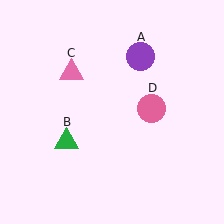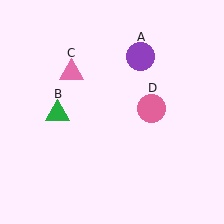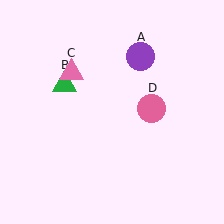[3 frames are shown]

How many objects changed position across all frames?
1 object changed position: green triangle (object B).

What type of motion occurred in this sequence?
The green triangle (object B) rotated clockwise around the center of the scene.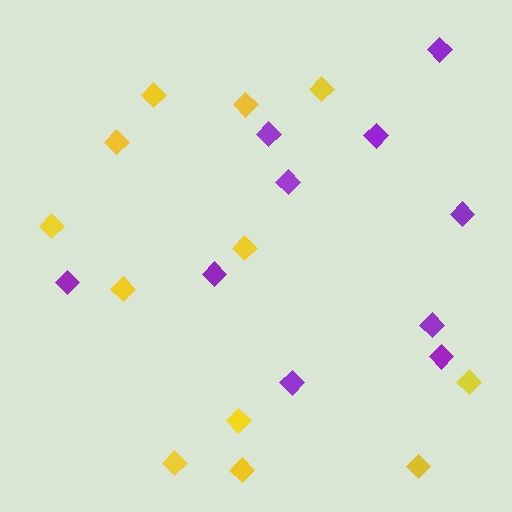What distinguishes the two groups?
There are 2 groups: one group of purple diamonds (10) and one group of yellow diamonds (12).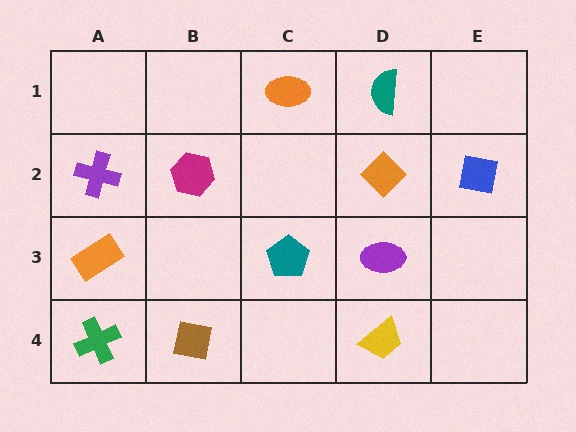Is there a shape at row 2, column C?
No, that cell is empty.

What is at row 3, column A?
An orange rectangle.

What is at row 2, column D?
An orange diamond.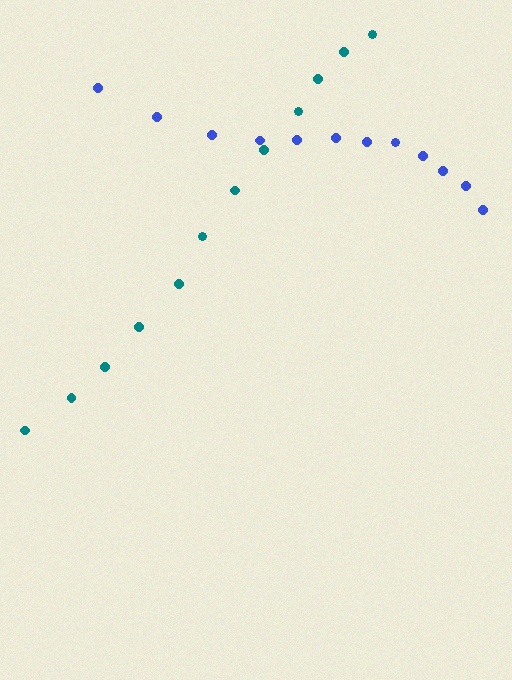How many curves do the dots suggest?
There are 2 distinct paths.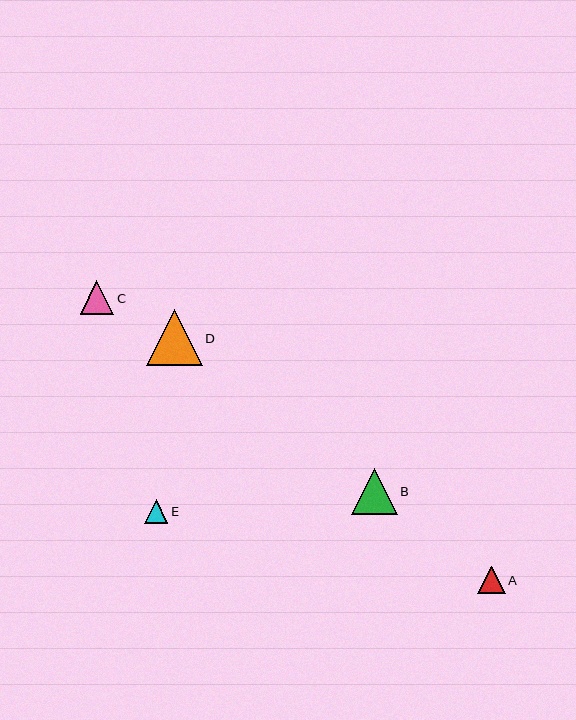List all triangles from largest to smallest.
From largest to smallest: D, B, C, A, E.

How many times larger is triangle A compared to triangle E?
Triangle A is approximately 1.1 times the size of triangle E.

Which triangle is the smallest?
Triangle E is the smallest with a size of approximately 24 pixels.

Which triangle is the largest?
Triangle D is the largest with a size of approximately 56 pixels.